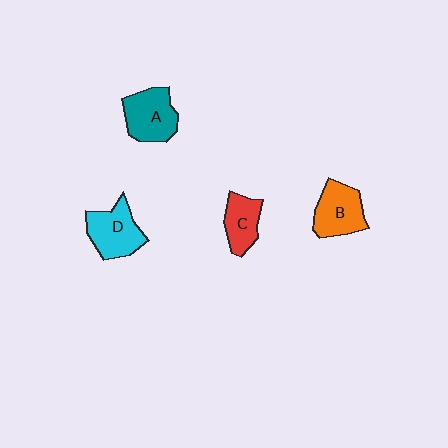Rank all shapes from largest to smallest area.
From largest to smallest: A (teal), D (cyan), B (orange), C (red).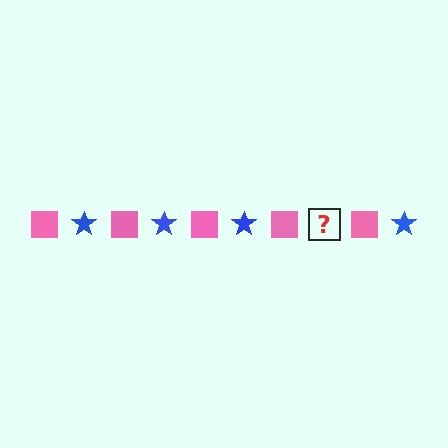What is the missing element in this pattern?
The missing element is a blue star.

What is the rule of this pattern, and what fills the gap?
The rule is that the pattern alternates between pink square and blue star. The gap should be filled with a blue star.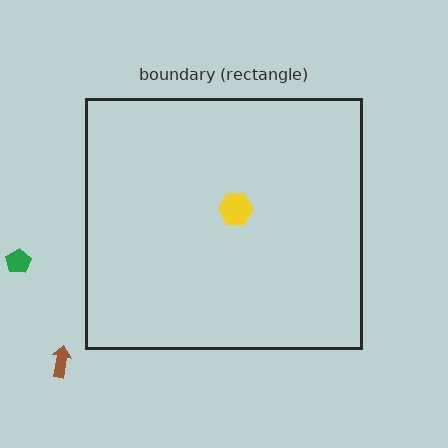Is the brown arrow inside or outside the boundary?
Outside.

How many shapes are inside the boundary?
1 inside, 2 outside.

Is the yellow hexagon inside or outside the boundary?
Inside.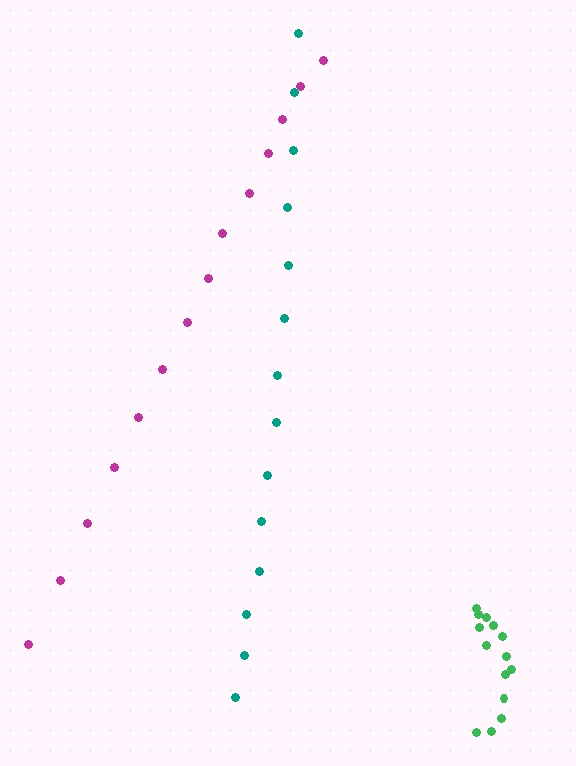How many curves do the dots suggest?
There are 3 distinct paths.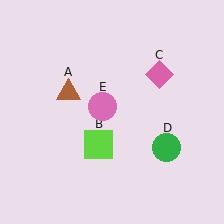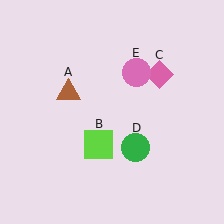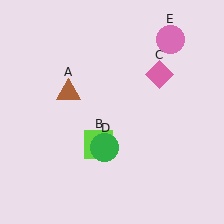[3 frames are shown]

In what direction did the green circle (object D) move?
The green circle (object D) moved left.